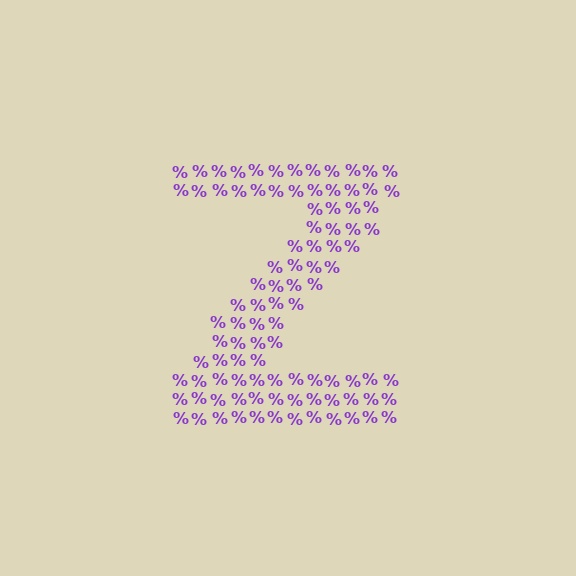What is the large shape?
The large shape is the letter Z.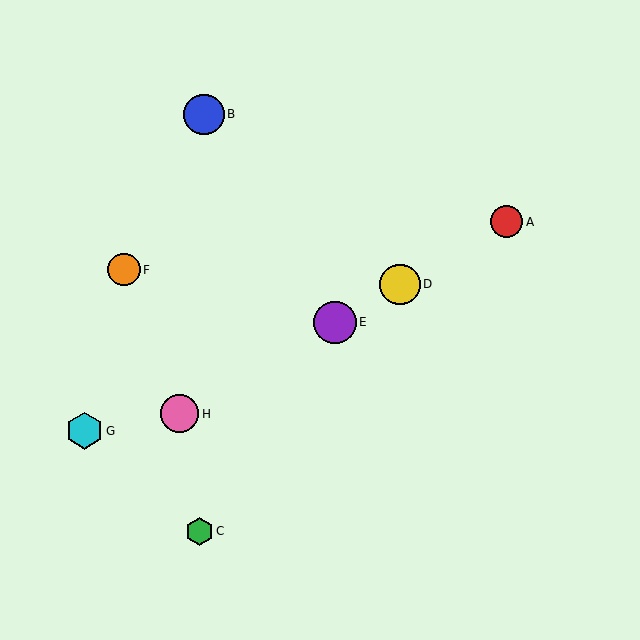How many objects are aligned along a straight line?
4 objects (A, D, E, H) are aligned along a straight line.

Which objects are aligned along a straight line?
Objects A, D, E, H are aligned along a straight line.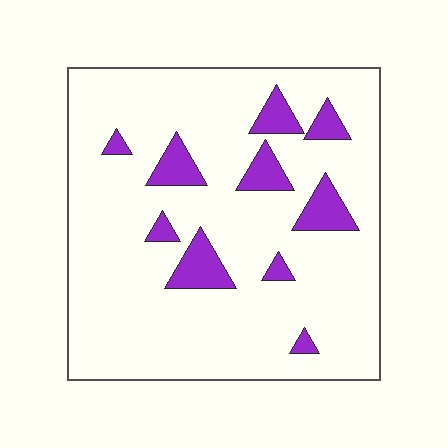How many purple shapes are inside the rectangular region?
10.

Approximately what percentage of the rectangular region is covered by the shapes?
Approximately 10%.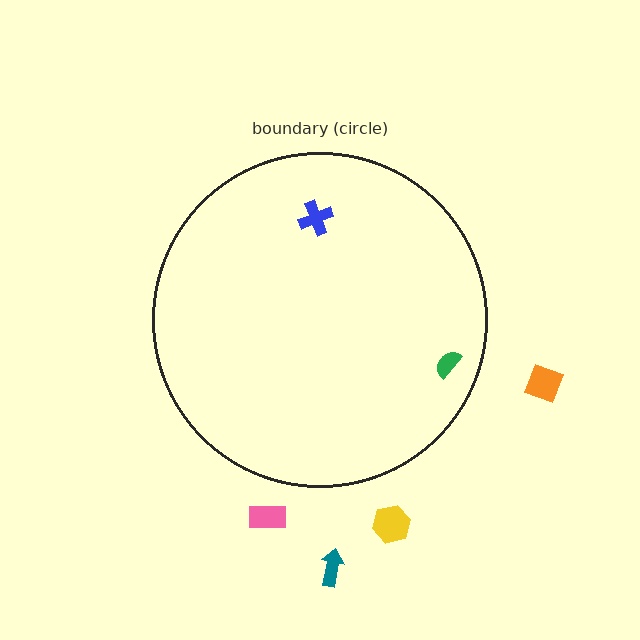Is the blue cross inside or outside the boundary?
Inside.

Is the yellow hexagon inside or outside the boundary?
Outside.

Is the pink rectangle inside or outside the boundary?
Outside.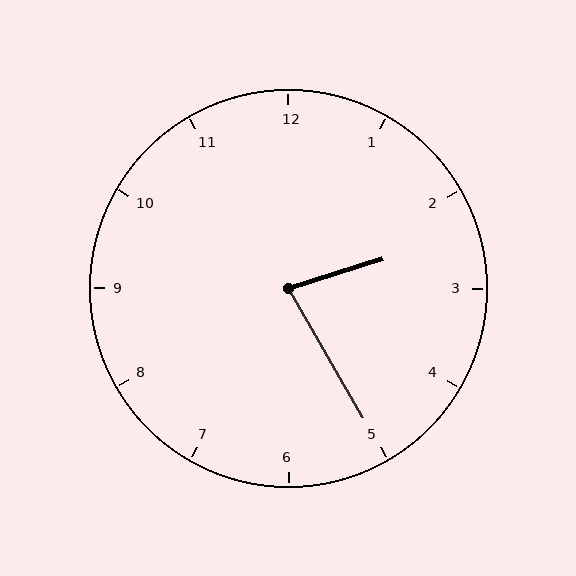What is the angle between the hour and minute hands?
Approximately 78 degrees.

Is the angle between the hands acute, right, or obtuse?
It is acute.